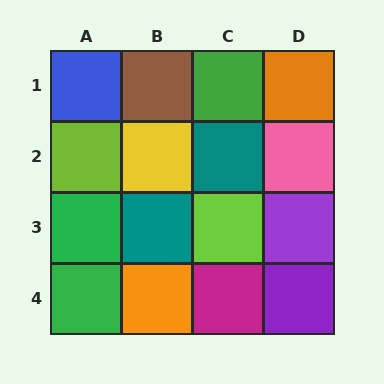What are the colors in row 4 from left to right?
Green, orange, magenta, purple.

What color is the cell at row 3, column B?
Teal.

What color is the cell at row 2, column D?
Pink.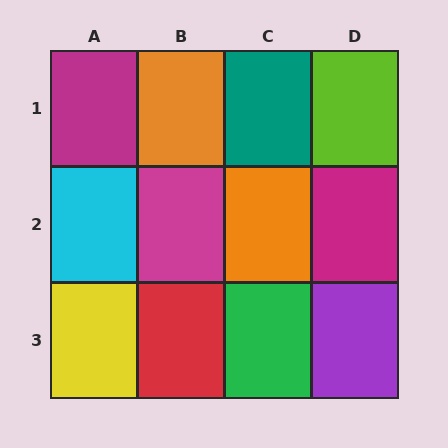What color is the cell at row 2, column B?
Magenta.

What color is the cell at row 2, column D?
Magenta.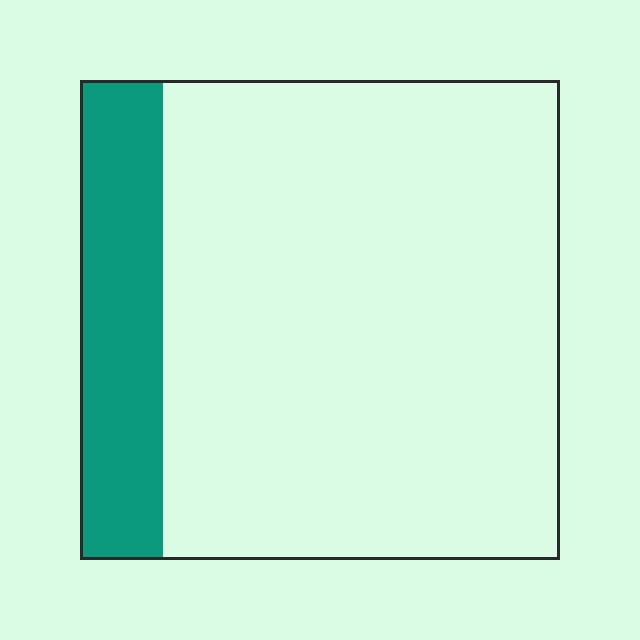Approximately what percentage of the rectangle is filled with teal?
Approximately 15%.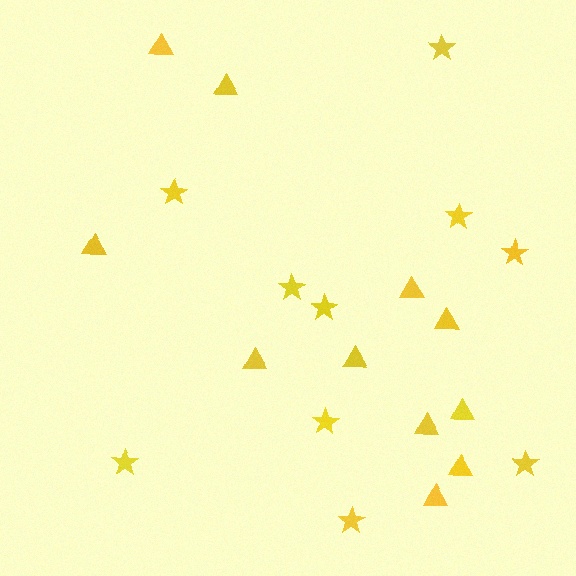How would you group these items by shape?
There are 2 groups: one group of triangles (11) and one group of stars (10).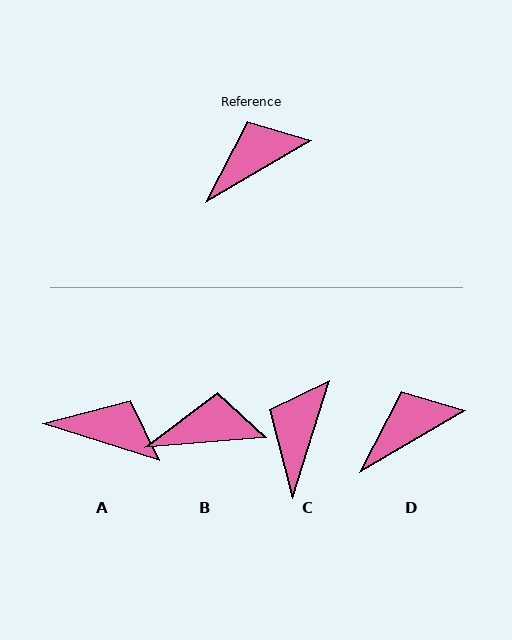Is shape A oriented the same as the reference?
No, it is off by about 48 degrees.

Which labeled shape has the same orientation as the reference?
D.